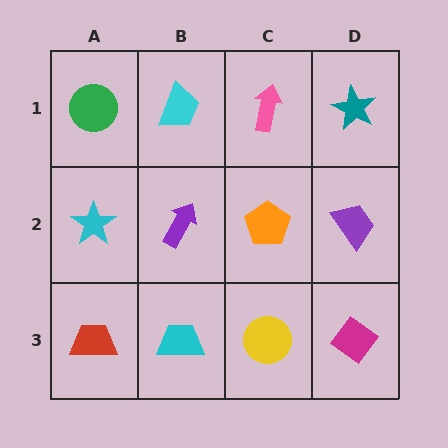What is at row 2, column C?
An orange pentagon.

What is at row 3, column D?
A magenta diamond.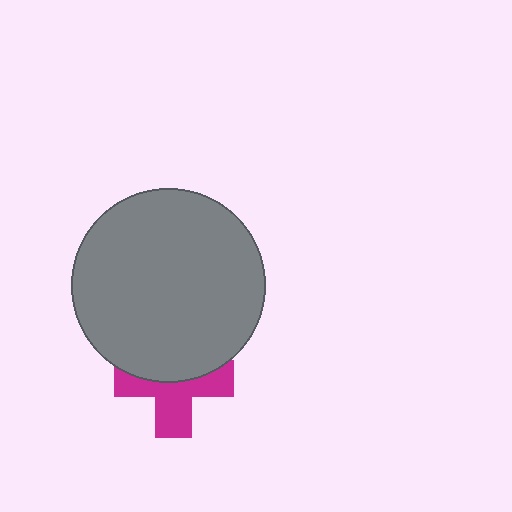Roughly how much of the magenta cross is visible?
About half of it is visible (roughly 54%).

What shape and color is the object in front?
The object in front is a gray circle.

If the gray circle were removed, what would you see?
You would see the complete magenta cross.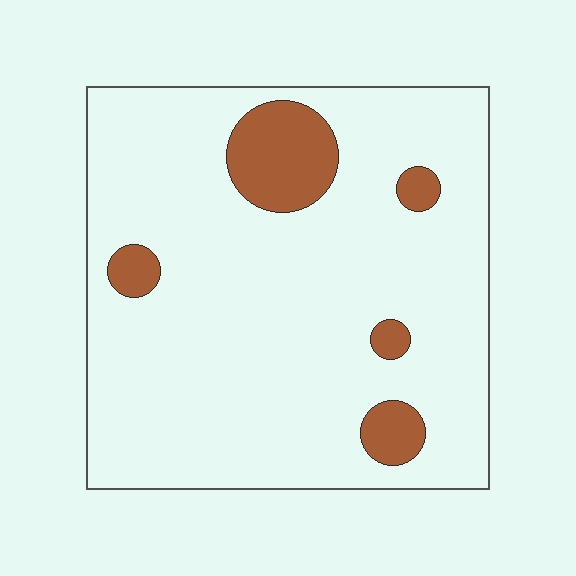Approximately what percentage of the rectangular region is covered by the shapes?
Approximately 10%.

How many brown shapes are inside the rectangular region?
5.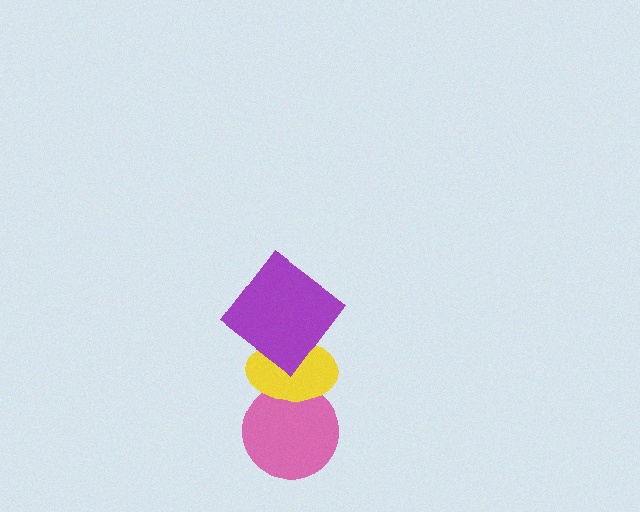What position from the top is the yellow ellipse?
The yellow ellipse is 2nd from the top.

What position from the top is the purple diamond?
The purple diamond is 1st from the top.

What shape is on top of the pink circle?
The yellow ellipse is on top of the pink circle.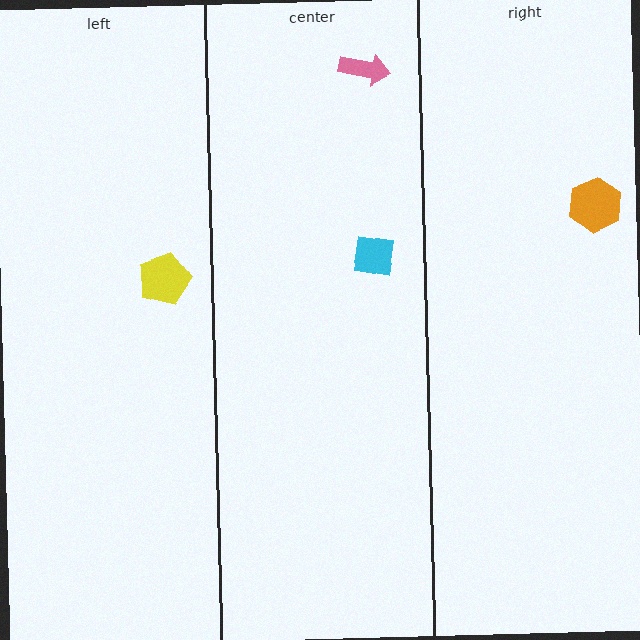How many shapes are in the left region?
1.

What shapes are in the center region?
The cyan square, the pink arrow.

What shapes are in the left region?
The yellow pentagon.